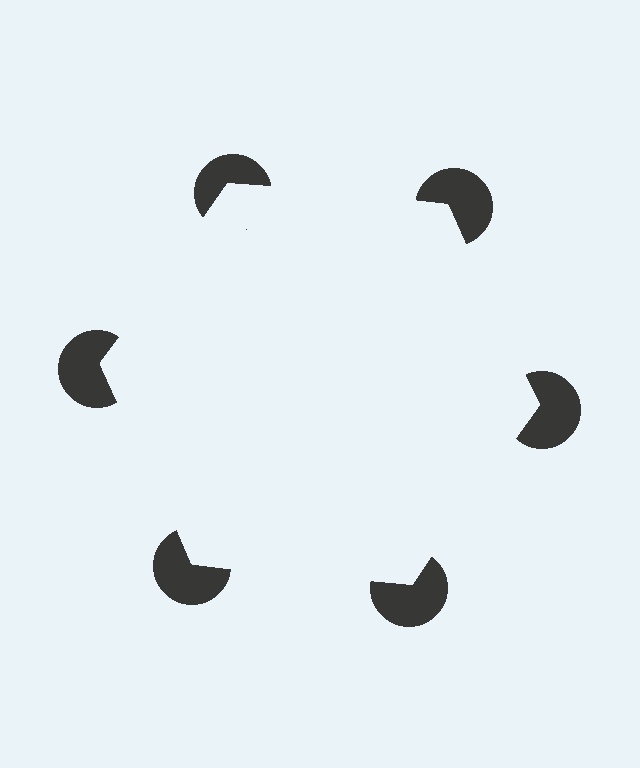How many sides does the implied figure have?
6 sides.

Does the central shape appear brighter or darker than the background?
It typically appears slightly brighter than the background, even though no actual brightness change is drawn.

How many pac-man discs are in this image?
There are 6 — one at each vertex of the illusory hexagon.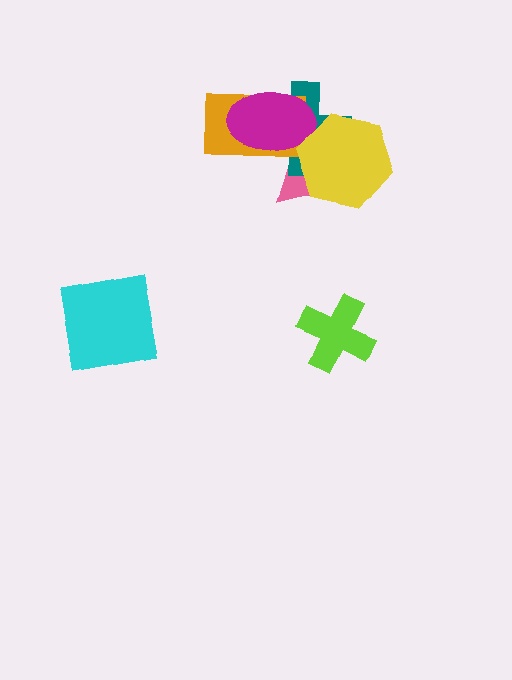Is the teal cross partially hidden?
Yes, it is partially covered by another shape.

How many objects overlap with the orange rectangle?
2 objects overlap with the orange rectangle.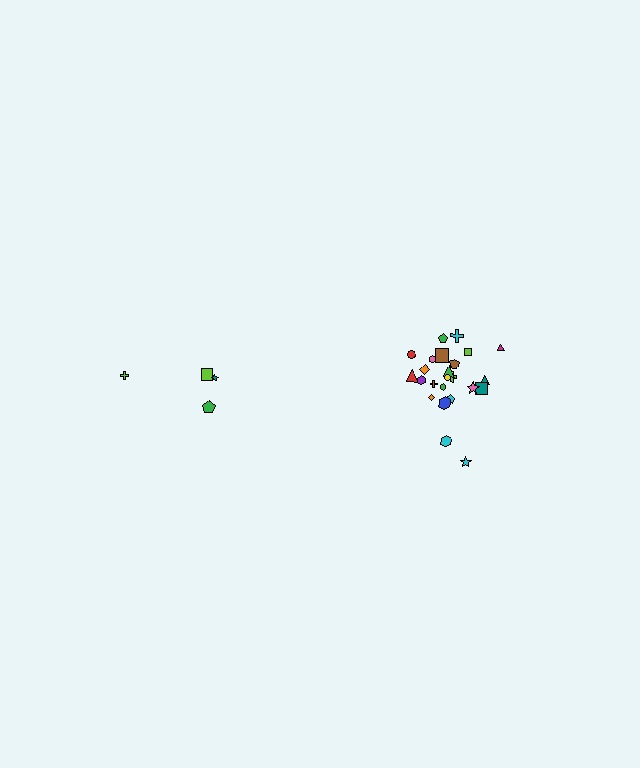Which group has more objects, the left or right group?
The right group.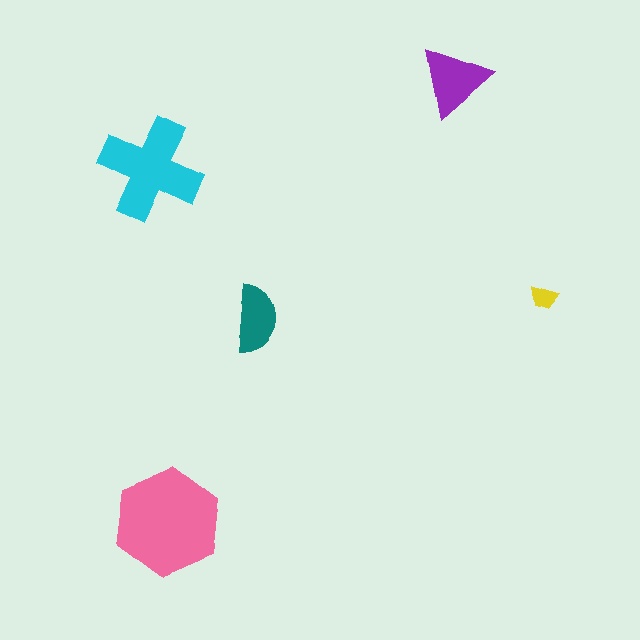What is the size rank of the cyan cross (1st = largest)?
2nd.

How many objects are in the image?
There are 5 objects in the image.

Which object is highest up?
The purple triangle is topmost.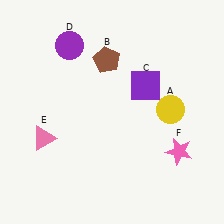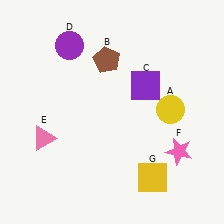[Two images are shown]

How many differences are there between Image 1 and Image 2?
There is 1 difference between the two images.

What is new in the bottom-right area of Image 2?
A yellow square (G) was added in the bottom-right area of Image 2.